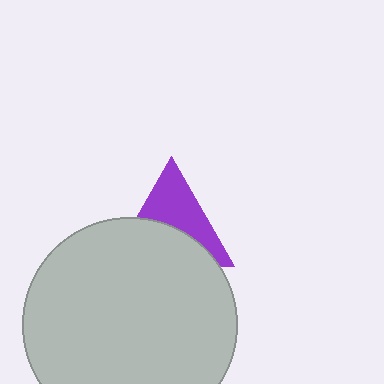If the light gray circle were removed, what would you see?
You would see the complete purple triangle.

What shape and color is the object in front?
The object in front is a light gray circle.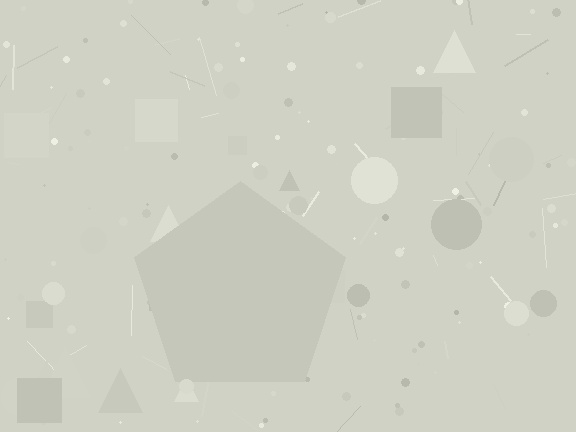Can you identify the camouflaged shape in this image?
The camouflaged shape is a pentagon.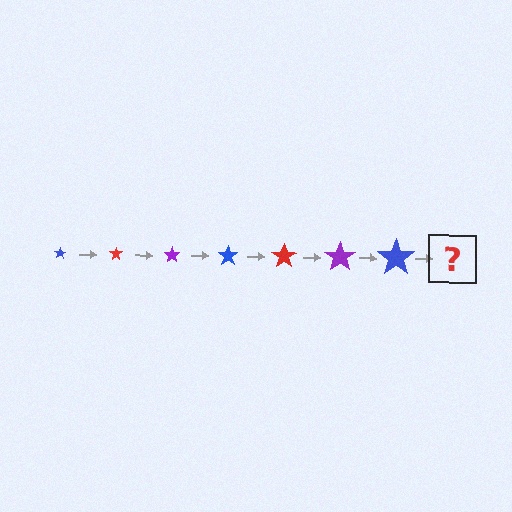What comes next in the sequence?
The next element should be a red star, larger than the previous one.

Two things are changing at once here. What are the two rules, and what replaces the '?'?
The two rules are that the star grows larger each step and the color cycles through blue, red, and purple. The '?' should be a red star, larger than the previous one.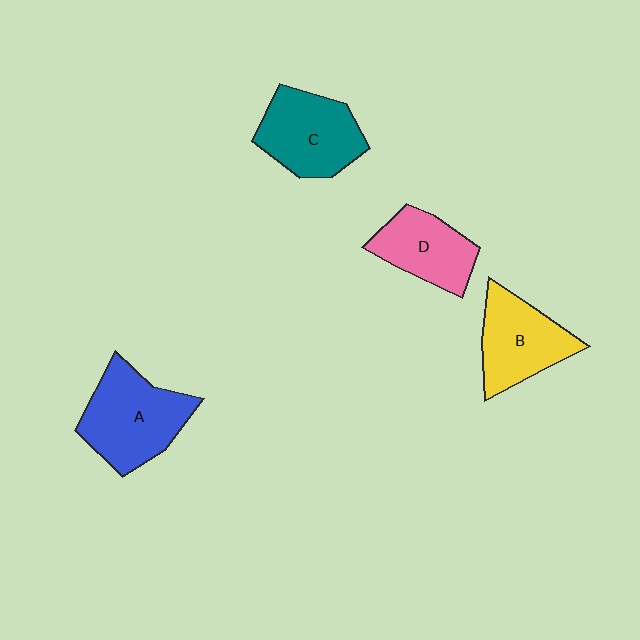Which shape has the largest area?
Shape A (blue).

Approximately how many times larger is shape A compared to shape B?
Approximately 1.2 times.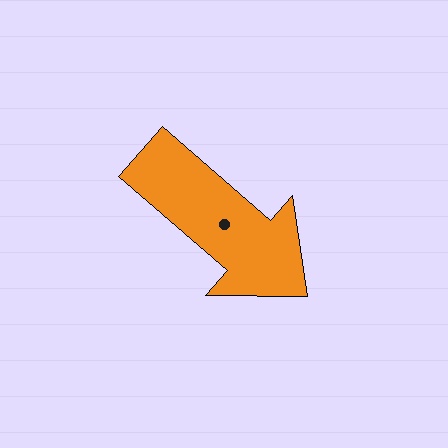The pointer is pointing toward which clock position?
Roughly 4 o'clock.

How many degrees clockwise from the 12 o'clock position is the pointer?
Approximately 131 degrees.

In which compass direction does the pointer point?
Southeast.